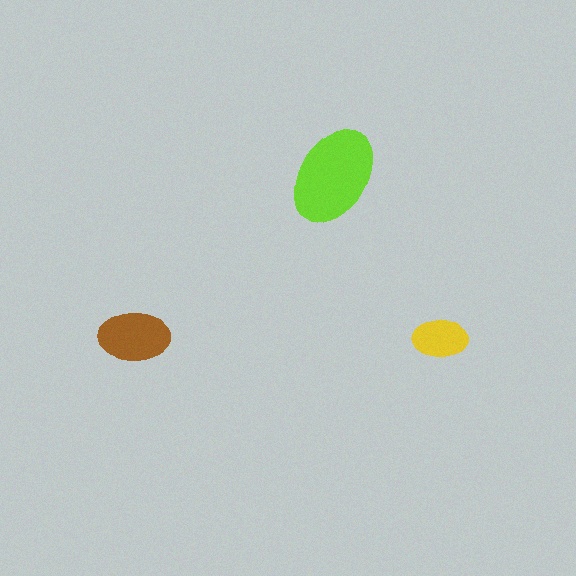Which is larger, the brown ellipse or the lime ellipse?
The lime one.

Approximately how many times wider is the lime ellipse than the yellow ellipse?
About 2 times wider.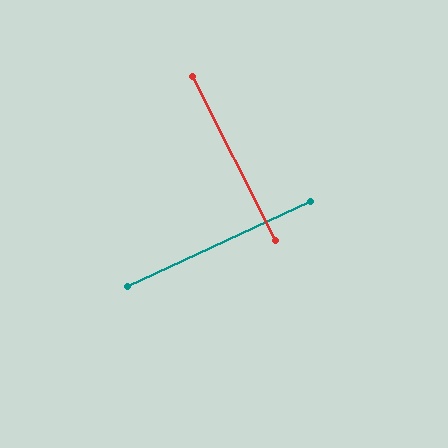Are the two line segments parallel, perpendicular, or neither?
Perpendicular — they meet at approximately 88°.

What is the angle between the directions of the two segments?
Approximately 88 degrees.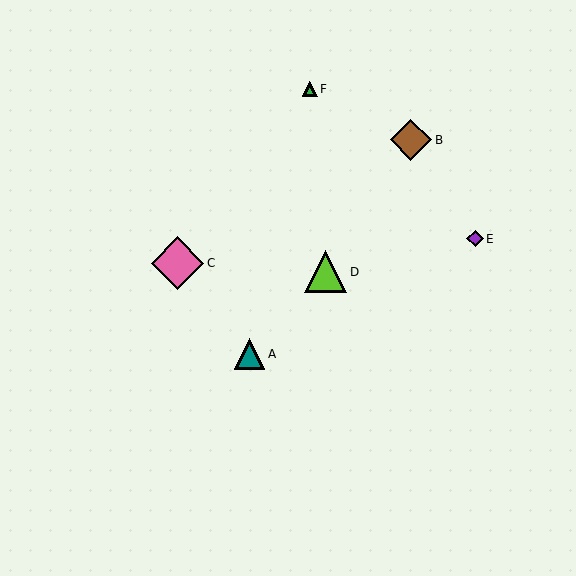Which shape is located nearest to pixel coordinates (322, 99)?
The green triangle (labeled F) at (310, 89) is nearest to that location.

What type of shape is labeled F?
Shape F is a green triangle.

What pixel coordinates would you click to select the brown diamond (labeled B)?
Click at (411, 140) to select the brown diamond B.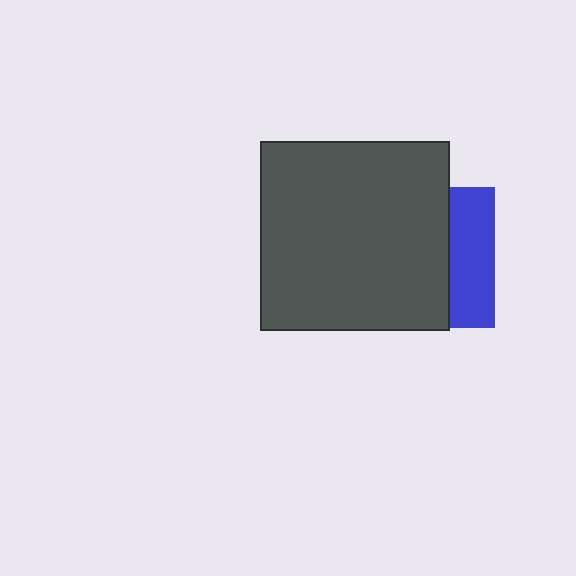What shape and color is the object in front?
The object in front is a dark gray square.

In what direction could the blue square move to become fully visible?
The blue square could move right. That would shift it out from behind the dark gray square entirely.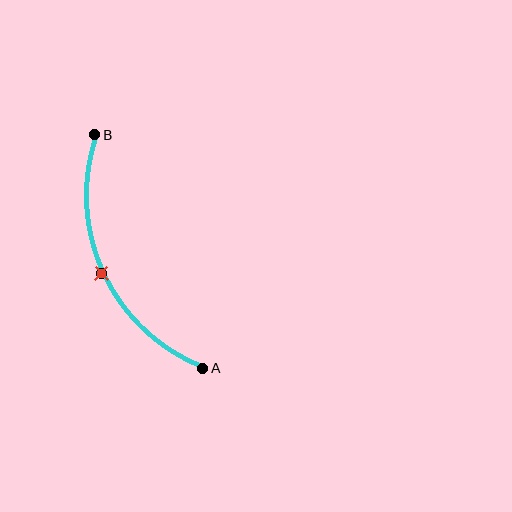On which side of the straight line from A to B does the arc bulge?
The arc bulges to the left of the straight line connecting A and B.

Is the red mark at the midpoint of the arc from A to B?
Yes. The red mark lies on the arc at equal arc-length from both A and B — it is the arc midpoint.